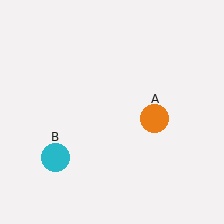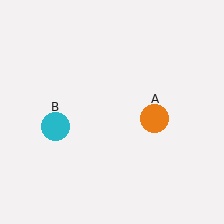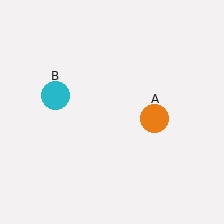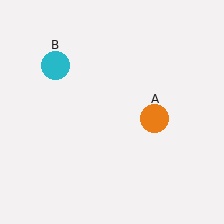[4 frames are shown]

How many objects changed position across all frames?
1 object changed position: cyan circle (object B).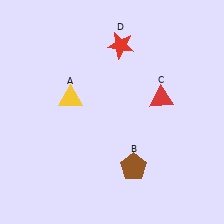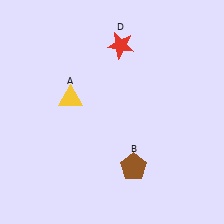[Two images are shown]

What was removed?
The red triangle (C) was removed in Image 2.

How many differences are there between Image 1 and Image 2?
There is 1 difference between the two images.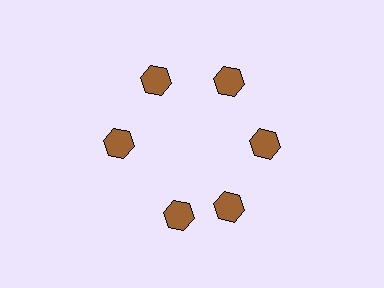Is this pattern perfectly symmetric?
No. The 6 brown hexagons are arranged in a ring, but one element near the 7 o'clock position is rotated out of alignment along the ring, breaking the 6-fold rotational symmetry.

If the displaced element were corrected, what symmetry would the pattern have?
It would have 6-fold rotational symmetry — the pattern would map onto itself every 60 degrees.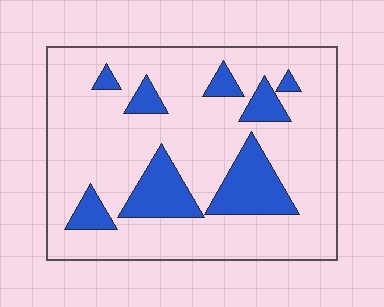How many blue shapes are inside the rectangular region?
8.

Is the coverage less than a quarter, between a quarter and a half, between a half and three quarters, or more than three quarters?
Less than a quarter.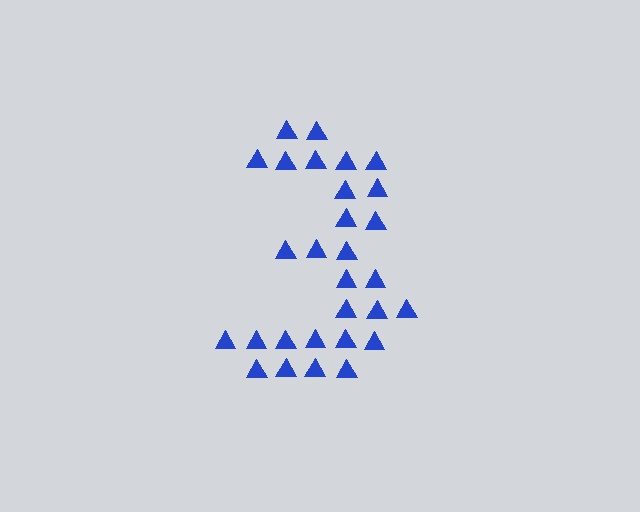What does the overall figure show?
The overall figure shows the digit 3.